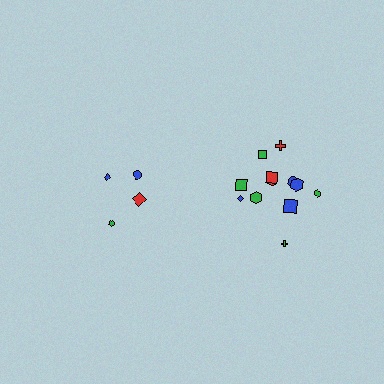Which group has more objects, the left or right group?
The right group.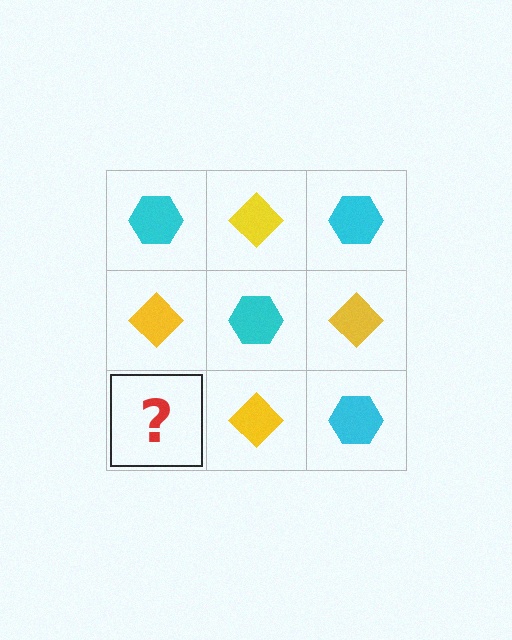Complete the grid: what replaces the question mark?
The question mark should be replaced with a cyan hexagon.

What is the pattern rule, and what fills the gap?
The rule is that it alternates cyan hexagon and yellow diamond in a checkerboard pattern. The gap should be filled with a cyan hexagon.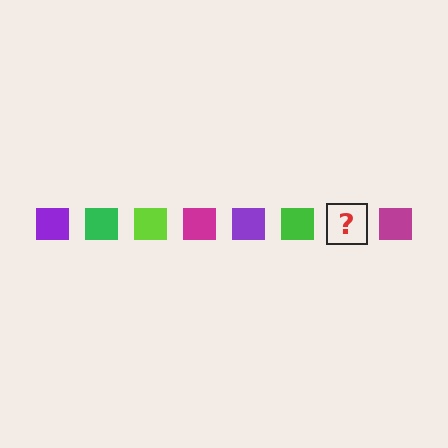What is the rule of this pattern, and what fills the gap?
The rule is that the pattern cycles through purple, green, lime, magenta squares. The gap should be filled with a lime square.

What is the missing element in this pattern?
The missing element is a lime square.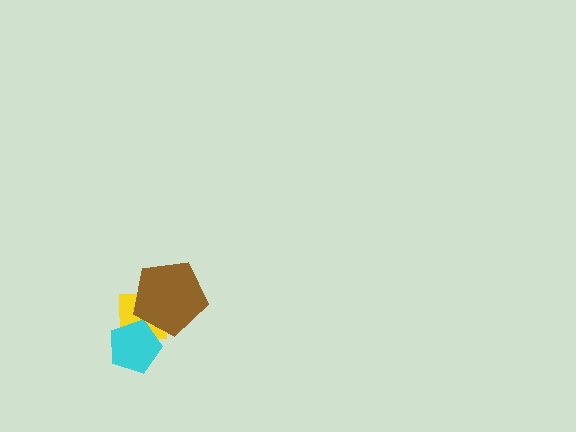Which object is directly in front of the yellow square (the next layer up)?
The cyan pentagon is directly in front of the yellow square.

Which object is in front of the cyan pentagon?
The brown pentagon is in front of the cyan pentagon.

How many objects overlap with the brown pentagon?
2 objects overlap with the brown pentagon.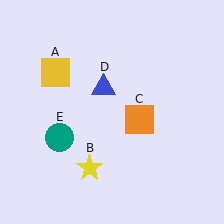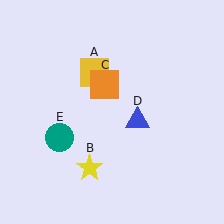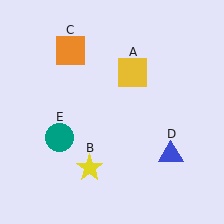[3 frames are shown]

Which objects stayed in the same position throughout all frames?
Yellow star (object B) and teal circle (object E) remained stationary.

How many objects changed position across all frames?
3 objects changed position: yellow square (object A), orange square (object C), blue triangle (object D).